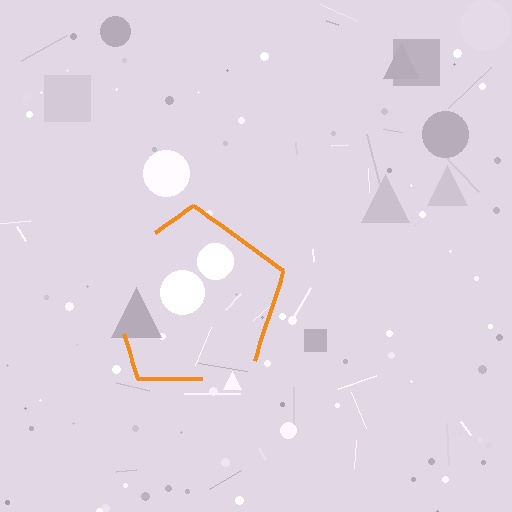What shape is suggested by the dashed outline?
The dashed outline suggests a pentagon.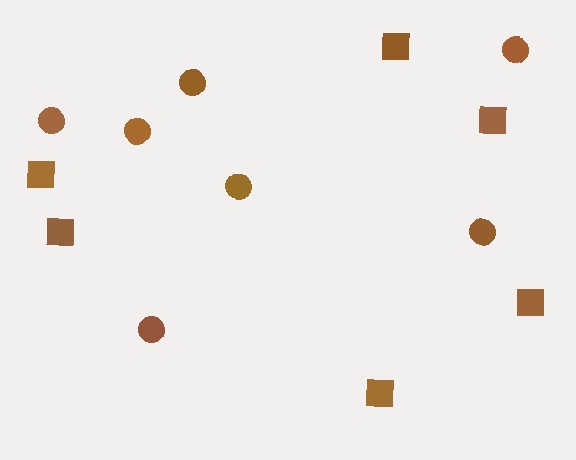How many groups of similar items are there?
There are 2 groups: one group of squares (6) and one group of circles (7).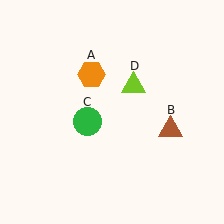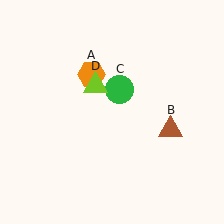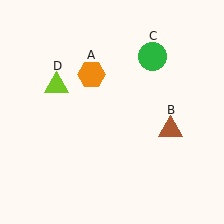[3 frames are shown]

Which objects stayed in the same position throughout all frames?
Orange hexagon (object A) and brown triangle (object B) remained stationary.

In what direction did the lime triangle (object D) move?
The lime triangle (object D) moved left.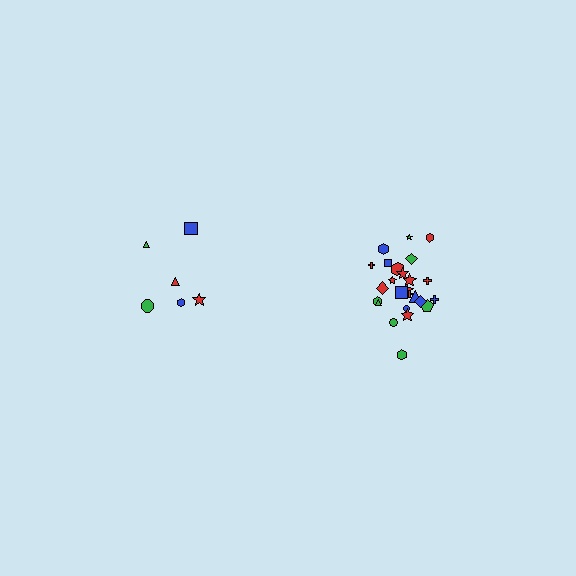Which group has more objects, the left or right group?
The right group.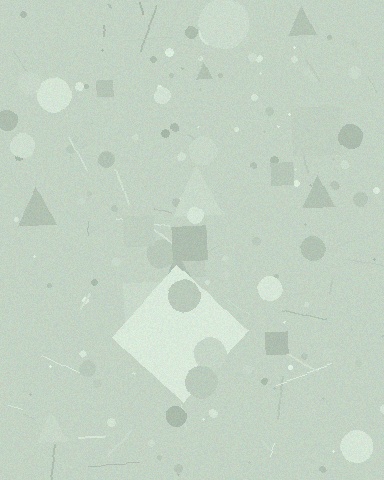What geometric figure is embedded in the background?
A diamond is embedded in the background.